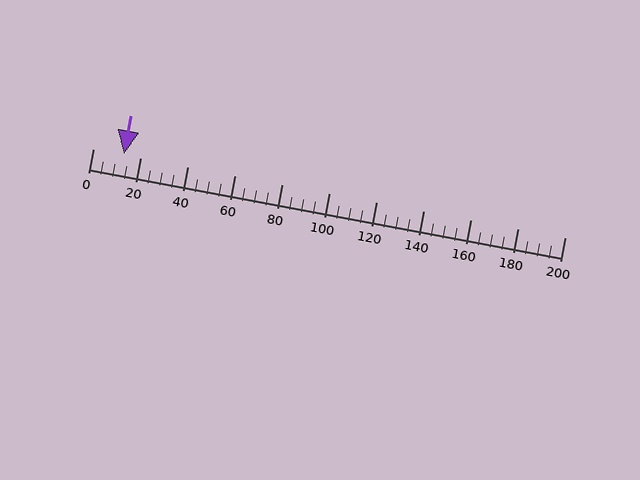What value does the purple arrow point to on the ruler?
The purple arrow points to approximately 13.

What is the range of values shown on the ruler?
The ruler shows values from 0 to 200.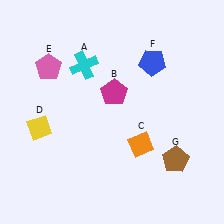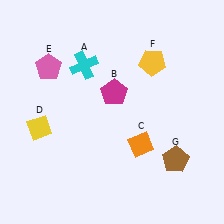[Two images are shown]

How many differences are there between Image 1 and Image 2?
There is 1 difference between the two images.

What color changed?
The pentagon (F) changed from blue in Image 1 to yellow in Image 2.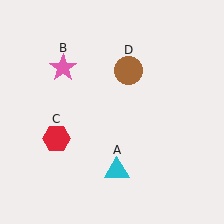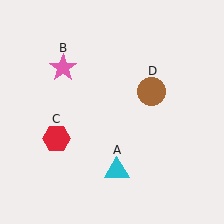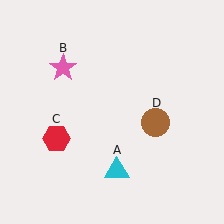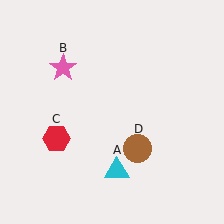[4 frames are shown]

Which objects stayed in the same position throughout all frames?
Cyan triangle (object A) and pink star (object B) and red hexagon (object C) remained stationary.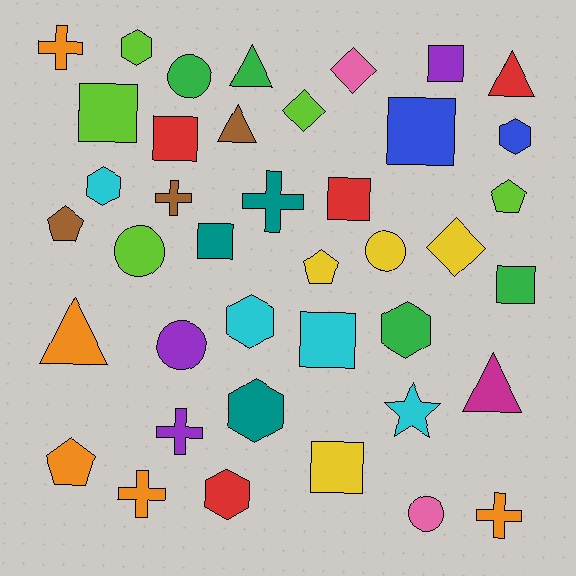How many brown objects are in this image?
There are 3 brown objects.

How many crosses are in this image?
There are 6 crosses.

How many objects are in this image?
There are 40 objects.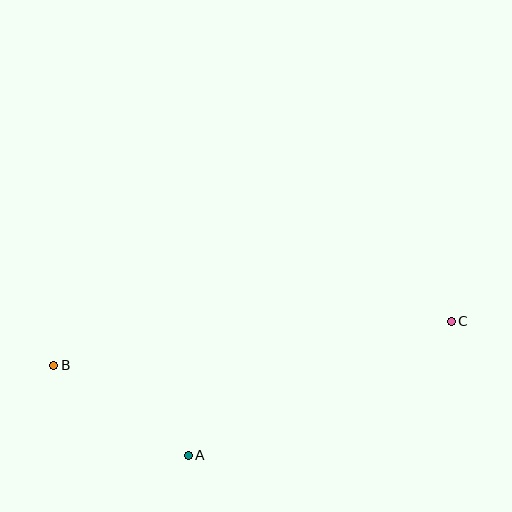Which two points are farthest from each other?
Points B and C are farthest from each other.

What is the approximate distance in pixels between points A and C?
The distance between A and C is approximately 295 pixels.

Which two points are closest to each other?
Points A and B are closest to each other.